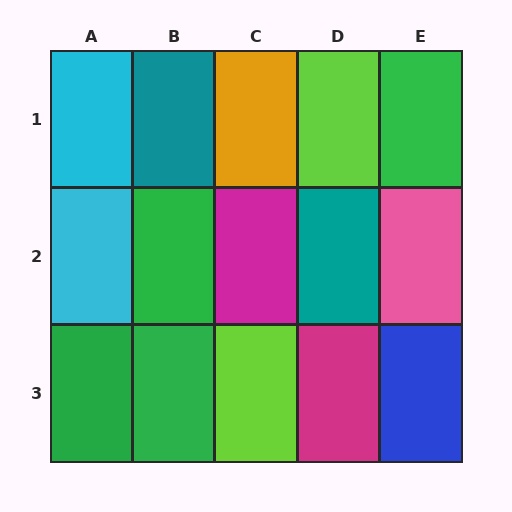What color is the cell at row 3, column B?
Green.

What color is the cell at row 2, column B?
Green.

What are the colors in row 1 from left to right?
Cyan, teal, orange, lime, green.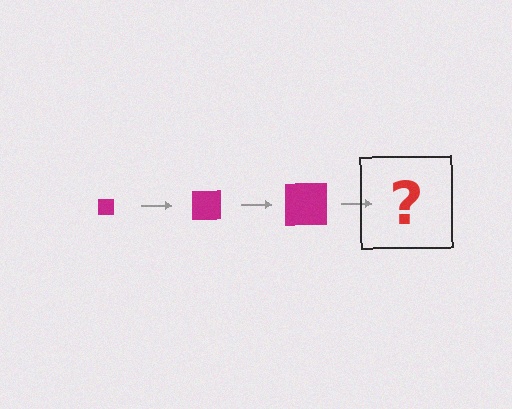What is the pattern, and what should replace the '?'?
The pattern is that the square gets progressively larger each step. The '?' should be a magenta square, larger than the previous one.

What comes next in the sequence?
The next element should be a magenta square, larger than the previous one.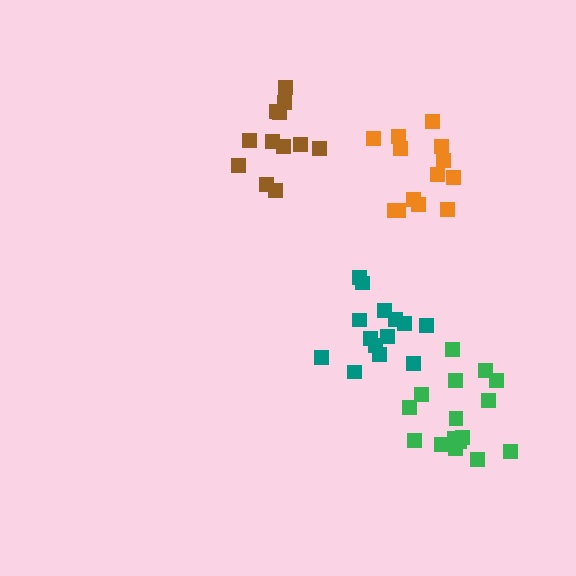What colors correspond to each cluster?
The clusters are colored: brown, orange, green, teal.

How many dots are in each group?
Group 1: 12 dots, Group 2: 13 dots, Group 3: 16 dots, Group 4: 14 dots (55 total).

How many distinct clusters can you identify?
There are 4 distinct clusters.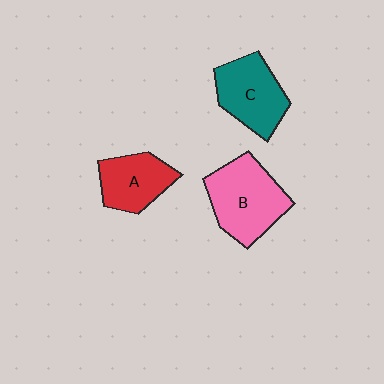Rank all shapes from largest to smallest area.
From largest to smallest: B (pink), C (teal), A (red).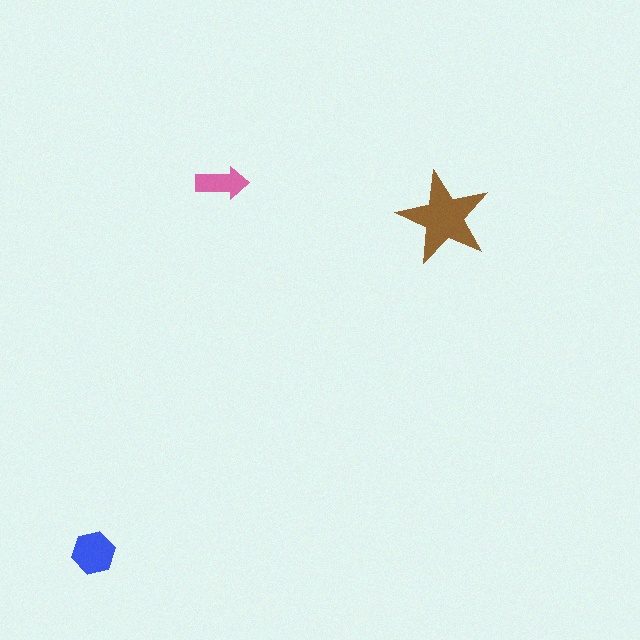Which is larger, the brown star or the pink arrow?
The brown star.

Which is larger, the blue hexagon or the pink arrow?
The blue hexagon.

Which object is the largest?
The brown star.